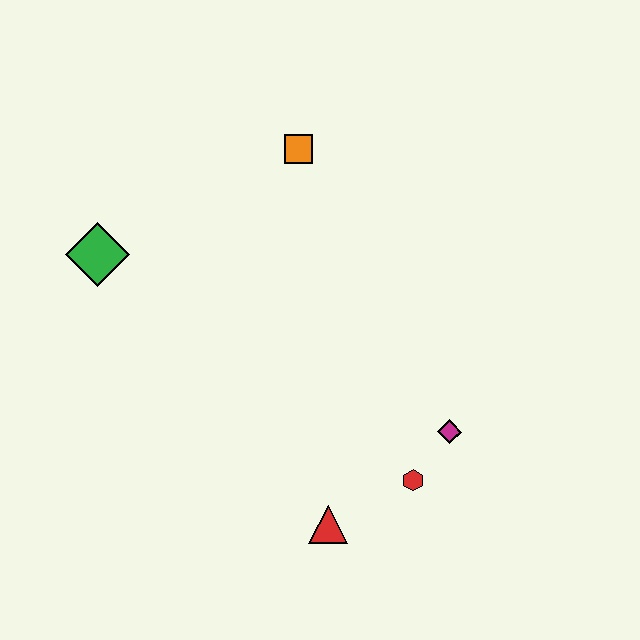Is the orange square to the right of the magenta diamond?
No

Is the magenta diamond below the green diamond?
Yes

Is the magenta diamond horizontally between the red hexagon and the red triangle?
No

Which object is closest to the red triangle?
The red hexagon is closest to the red triangle.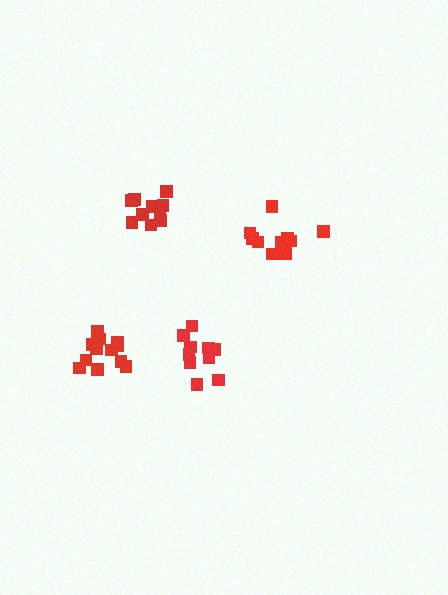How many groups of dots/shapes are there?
There are 4 groups.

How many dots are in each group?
Group 1: 10 dots, Group 2: 13 dots, Group 3: 10 dots, Group 4: 10 dots (43 total).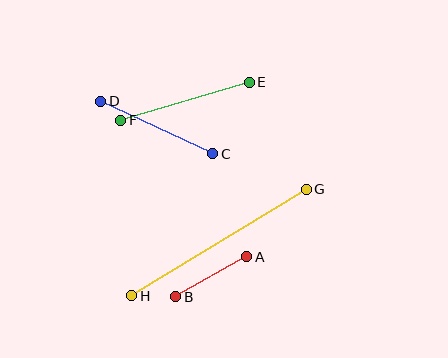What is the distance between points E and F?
The distance is approximately 134 pixels.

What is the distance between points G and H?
The distance is approximately 205 pixels.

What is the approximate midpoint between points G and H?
The midpoint is at approximately (219, 243) pixels.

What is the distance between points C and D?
The distance is approximately 124 pixels.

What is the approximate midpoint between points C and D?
The midpoint is at approximately (157, 128) pixels.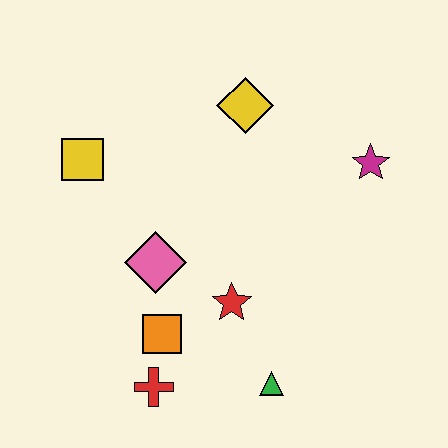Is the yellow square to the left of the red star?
Yes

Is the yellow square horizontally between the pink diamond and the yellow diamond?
No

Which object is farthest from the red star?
The yellow square is farthest from the red star.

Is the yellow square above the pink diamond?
Yes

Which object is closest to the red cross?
The orange square is closest to the red cross.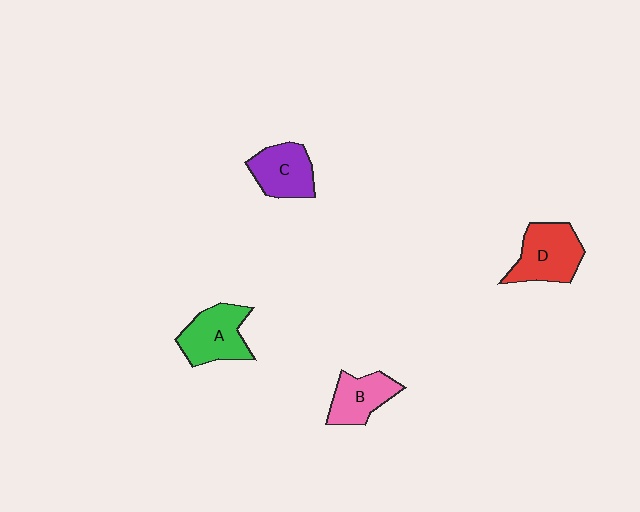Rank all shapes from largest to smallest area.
From largest to smallest: D (red), A (green), C (purple), B (pink).